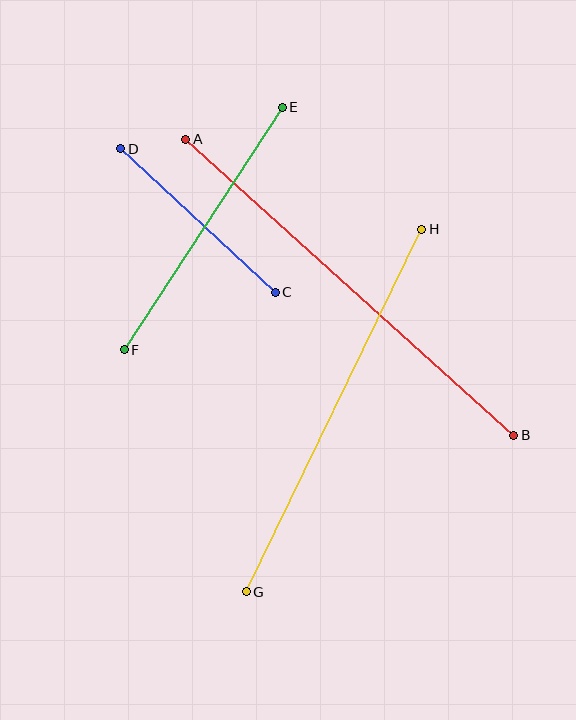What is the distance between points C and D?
The distance is approximately 211 pixels.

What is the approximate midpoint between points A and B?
The midpoint is at approximately (350, 287) pixels.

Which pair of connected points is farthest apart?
Points A and B are farthest apart.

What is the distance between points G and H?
The distance is approximately 402 pixels.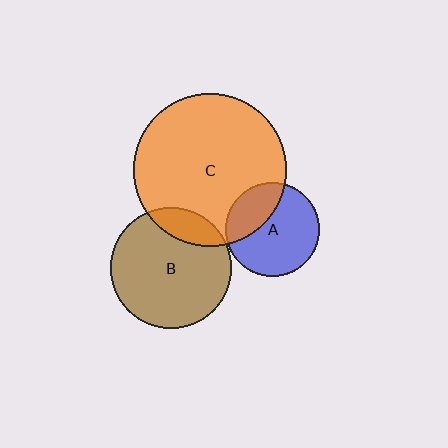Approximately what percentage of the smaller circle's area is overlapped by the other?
Approximately 15%.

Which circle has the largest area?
Circle C (orange).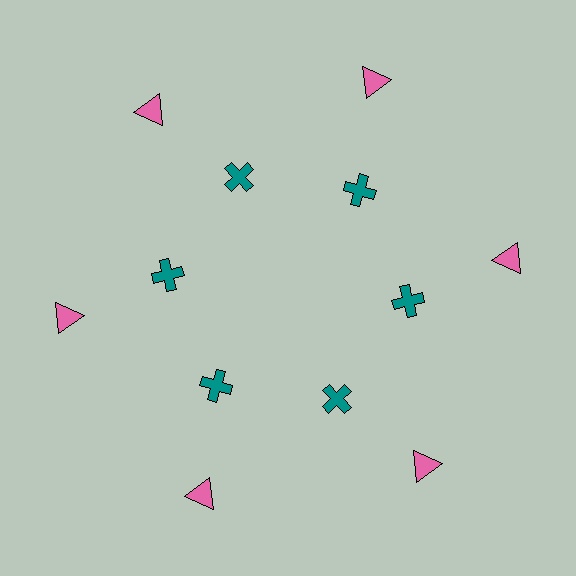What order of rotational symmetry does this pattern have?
This pattern has 6-fold rotational symmetry.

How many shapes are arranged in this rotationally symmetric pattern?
There are 12 shapes, arranged in 6 groups of 2.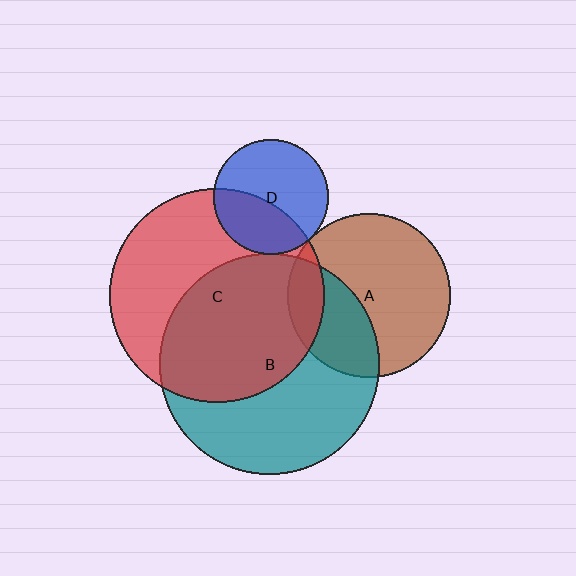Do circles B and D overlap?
Yes.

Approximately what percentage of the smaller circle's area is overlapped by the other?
Approximately 5%.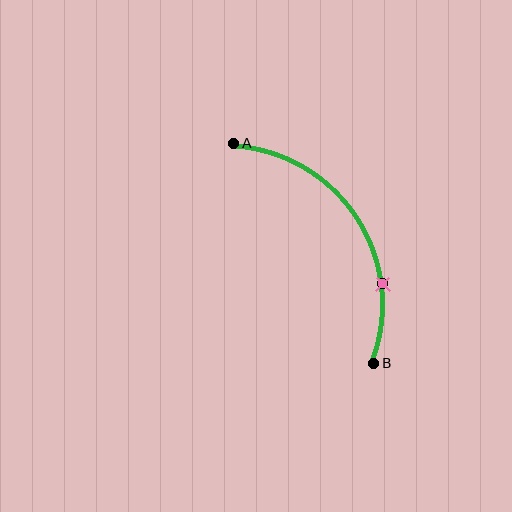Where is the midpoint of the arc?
The arc midpoint is the point on the curve farthest from the straight line joining A and B. It sits to the right of that line.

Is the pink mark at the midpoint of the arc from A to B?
No. The pink mark lies on the arc but is closer to endpoint B. The arc midpoint would be at the point on the curve equidistant along the arc from both A and B.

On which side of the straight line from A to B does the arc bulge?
The arc bulges to the right of the straight line connecting A and B.